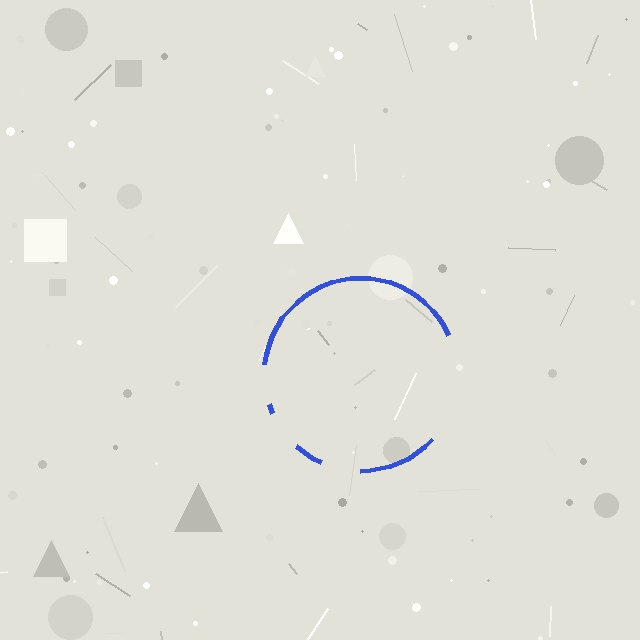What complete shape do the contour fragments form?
The contour fragments form a circle.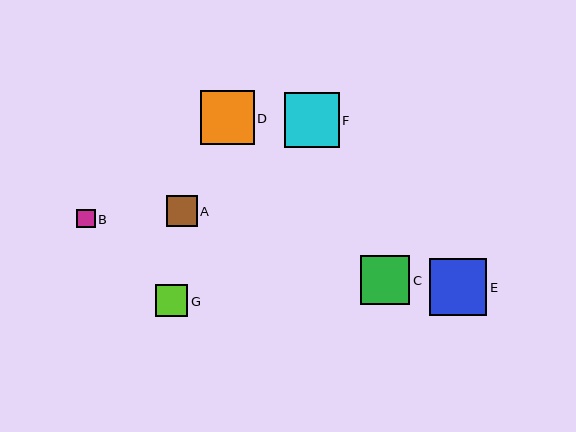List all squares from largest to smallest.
From largest to smallest: E, F, D, C, G, A, B.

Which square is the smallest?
Square B is the smallest with a size of approximately 19 pixels.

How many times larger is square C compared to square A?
Square C is approximately 1.6 times the size of square A.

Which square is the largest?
Square E is the largest with a size of approximately 57 pixels.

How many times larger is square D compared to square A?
Square D is approximately 1.7 times the size of square A.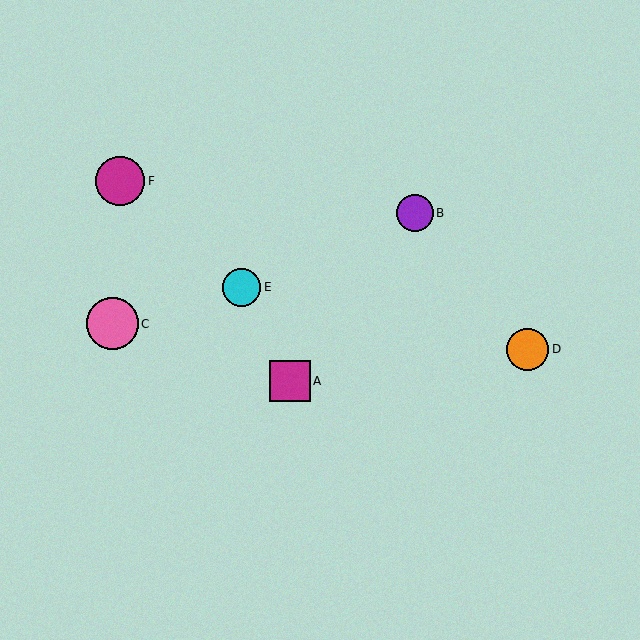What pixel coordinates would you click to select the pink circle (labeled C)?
Click at (112, 324) to select the pink circle C.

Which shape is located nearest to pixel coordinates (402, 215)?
The purple circle (labeled B) at (415, 213) is nearest to that location.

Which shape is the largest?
The pink circle (labeled C) is the largest.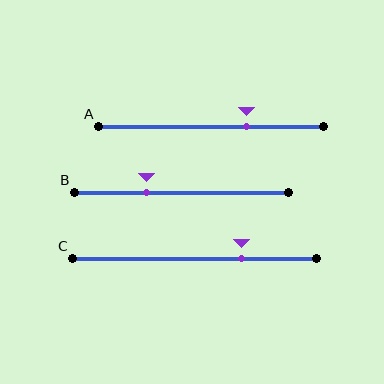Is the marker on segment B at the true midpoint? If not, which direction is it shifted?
No, the marker on segment B is shifted to the left by about 16% of the segment length.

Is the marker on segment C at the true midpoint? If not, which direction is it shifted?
No, the marker on segment C is shifted to the right by about 19% of the segment length.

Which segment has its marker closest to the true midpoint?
Segment A has its marker closest to the true midpoint.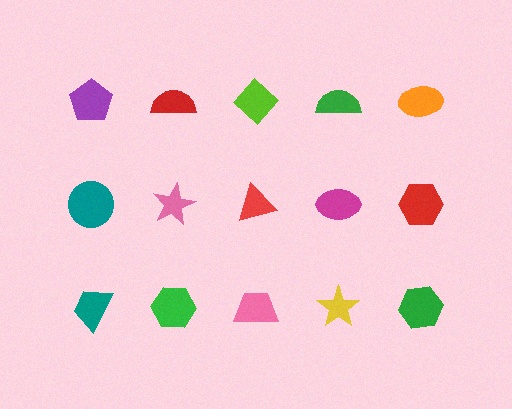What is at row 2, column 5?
A red hexagon.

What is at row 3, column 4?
A yellow star.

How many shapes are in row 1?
5 shapes.